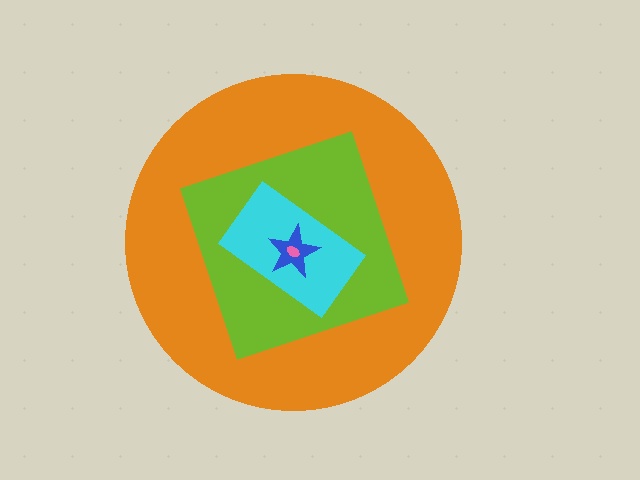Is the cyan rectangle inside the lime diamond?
Yes.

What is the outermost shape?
The orange circle.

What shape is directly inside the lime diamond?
The cyan rectangle.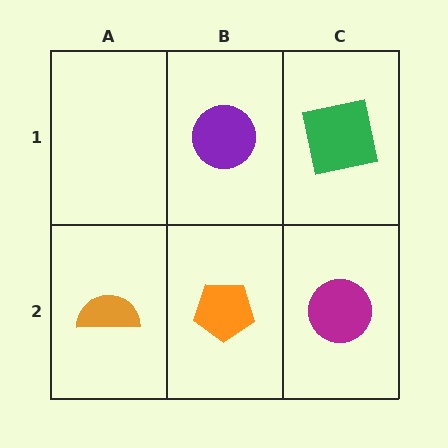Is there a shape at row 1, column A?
No, that cell is empty.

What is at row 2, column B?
An orange pentagon.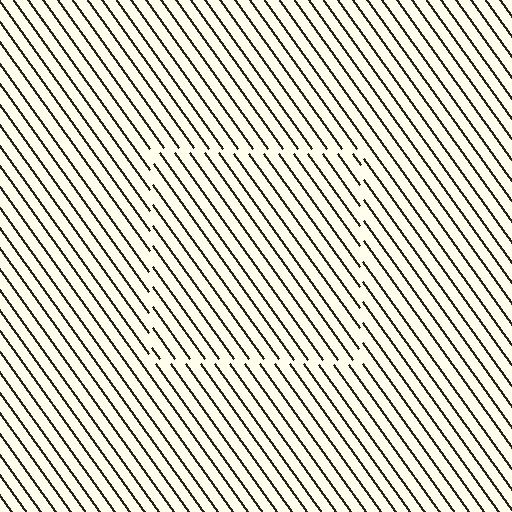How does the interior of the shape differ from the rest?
The interior of the shape contains the same grating, shifted by half a period — the contour is defined by the phase discontinuity where line-ends from the inner and outer gratings abut.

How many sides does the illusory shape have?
4 sides — the line-ends trace a square.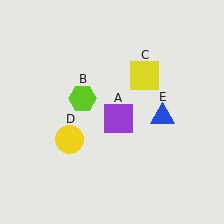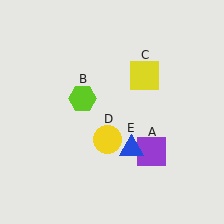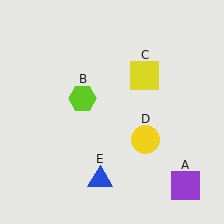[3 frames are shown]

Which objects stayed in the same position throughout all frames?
Lime hexagon (object B) and yellow square (object C) remained stationary.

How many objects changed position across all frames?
3 objects changed position: purple square (object A), yellow circle (object D), blue triangle (object E).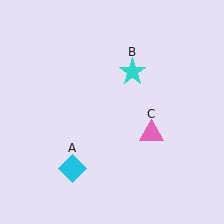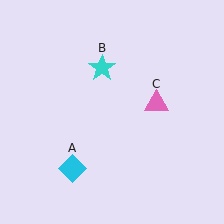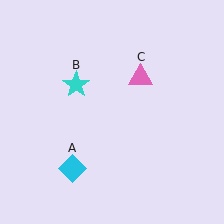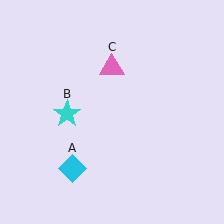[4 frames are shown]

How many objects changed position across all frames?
2 objects changed position: cyan star (object B), pink triangle (object C).